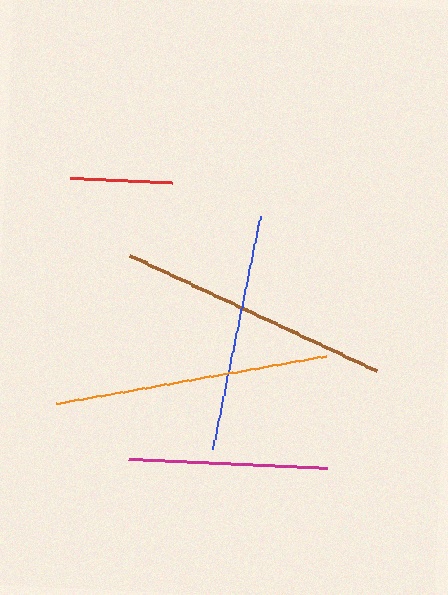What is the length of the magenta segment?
The magenta segment is approximately 198 pixels long.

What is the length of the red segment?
The red segment is approximately 103 pixels long.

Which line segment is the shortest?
The red line is the shortest at approximately 103 pixels.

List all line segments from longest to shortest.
From longest to shortest: orange, brown, blue, magenta, red.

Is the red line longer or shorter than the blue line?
The blue line is longer than the red line.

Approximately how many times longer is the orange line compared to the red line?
The orange line is approximately 2.7 times the length of the red line.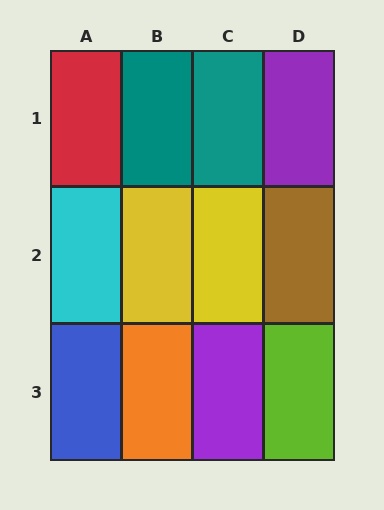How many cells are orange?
1 cell is orange.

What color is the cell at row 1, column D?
Purple.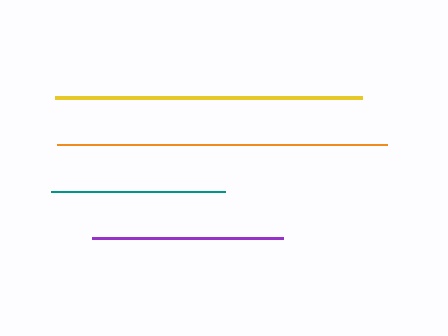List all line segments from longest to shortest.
From longest to shortest: orange, yellow, purple, teal.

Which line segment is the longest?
The orange line is the longest at approximately 330 pixels.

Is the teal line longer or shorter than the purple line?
The purple line is longer than the teal line.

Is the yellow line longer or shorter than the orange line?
The orange line is longer than the yellow line.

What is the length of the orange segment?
The orange segment is approximately 330 pixels long.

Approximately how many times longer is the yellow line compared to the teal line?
The yellow line is approximately 1.8 times the length of the teal line.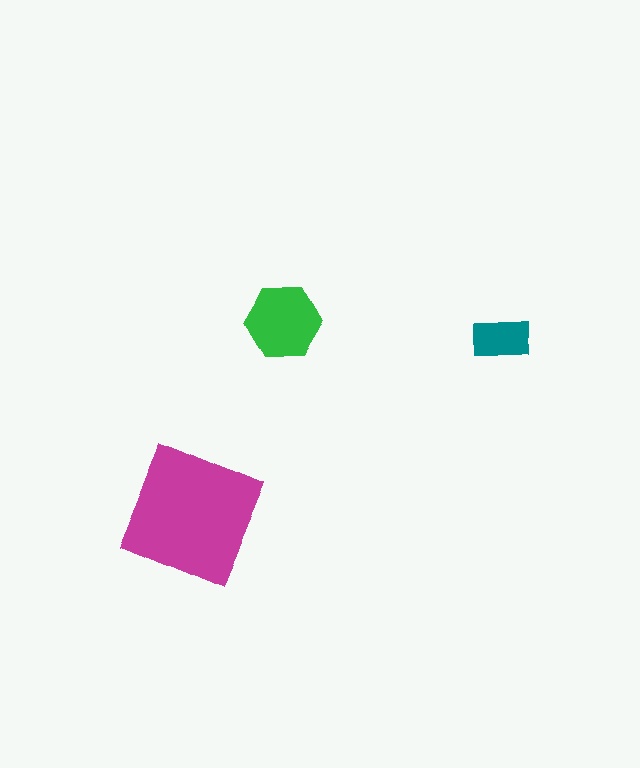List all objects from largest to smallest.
The magenta square, the green hexagon, the teal rectangle.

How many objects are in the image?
There are 3 objects in the image.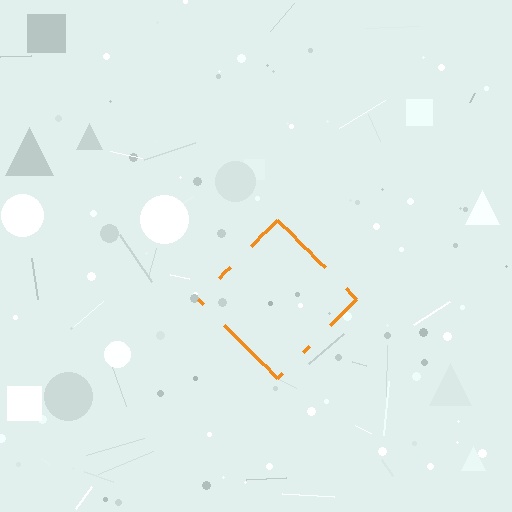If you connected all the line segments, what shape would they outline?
They would outline a diamond.